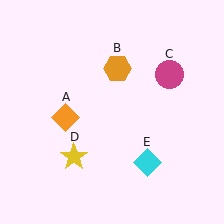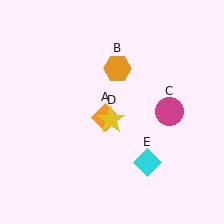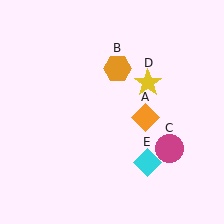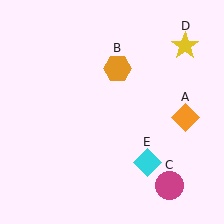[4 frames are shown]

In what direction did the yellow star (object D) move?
The yellow star (object D) moved up and to the right.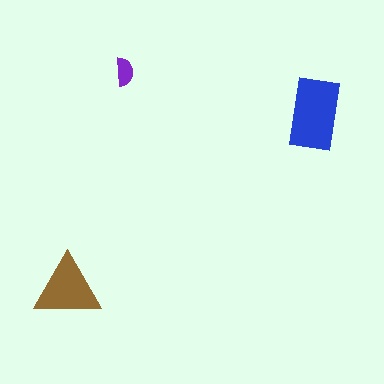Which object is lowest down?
The brown triangle is bottommost.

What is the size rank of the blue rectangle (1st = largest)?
1st.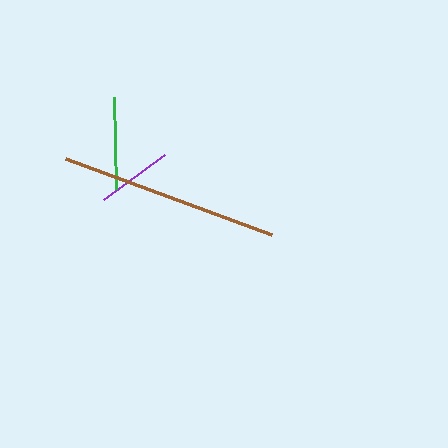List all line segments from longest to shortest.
From longest to shortest: brown, green, purple.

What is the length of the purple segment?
The purple segment is approximately 76 pixels long.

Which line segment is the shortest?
The purple line is the shortest at approximately 76 pixels.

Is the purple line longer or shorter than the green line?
The green line is longer than the purple line.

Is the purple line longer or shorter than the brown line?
The brown line is longer than the purple line.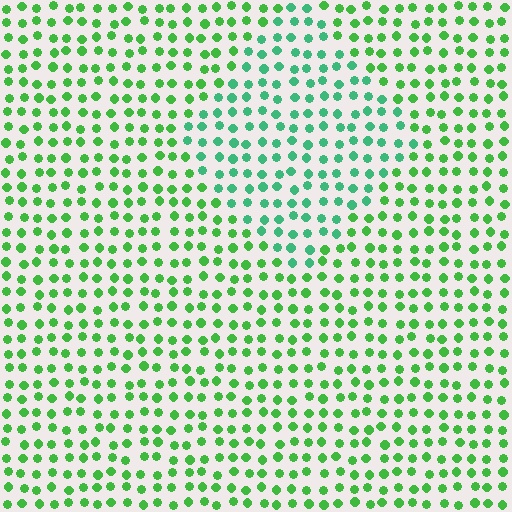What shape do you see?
I see a diamond.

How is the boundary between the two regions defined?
The boundary is defined purely by a slight shift in hue (about 31 degrees). Spacing, size, and orientation are identical on both sides.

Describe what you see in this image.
The image is filled with small green elements in a uniform arrangement. A diamond-shaped region is visible where the elements are tinted to a slightly different hue, forming a subtle color boundary.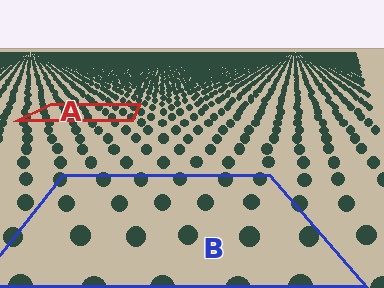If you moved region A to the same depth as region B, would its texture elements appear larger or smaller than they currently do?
They would appear larger. At a closer depth, the same texture elements are projected at a bigger on-screen size.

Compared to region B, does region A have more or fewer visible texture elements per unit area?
Region A has more texture elements per unit area — they are packed more densely because it is farther away.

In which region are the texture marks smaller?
The texture marks are smaller in region A, because it is farther away.